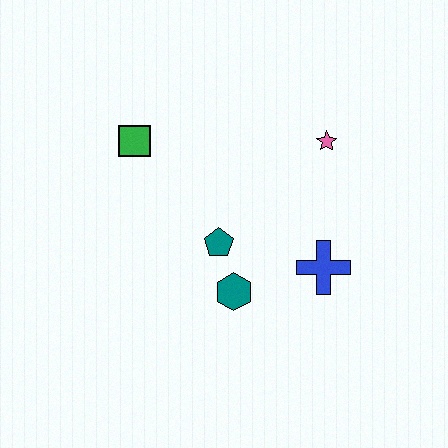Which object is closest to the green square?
The teal pentagon is closest to the green square.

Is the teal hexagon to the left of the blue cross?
Yes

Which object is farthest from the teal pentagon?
The pink star is farthest from the teal pentagon.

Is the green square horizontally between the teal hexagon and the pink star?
No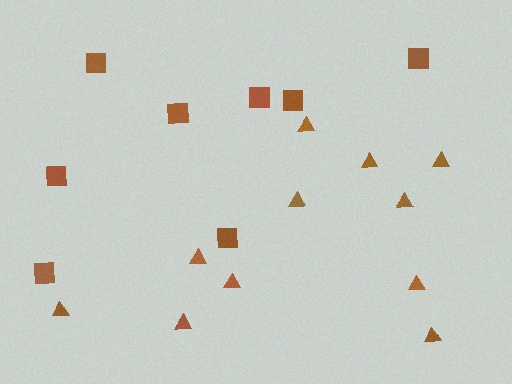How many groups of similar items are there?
There are 2 groups: one group of squares (8) and one group of triangles (11).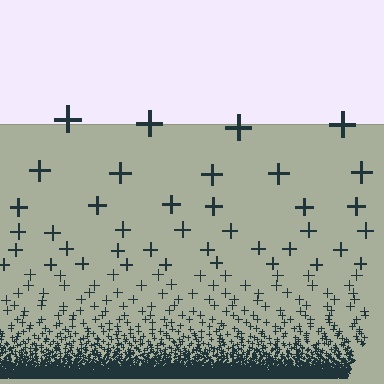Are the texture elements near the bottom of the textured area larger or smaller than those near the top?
Smaller. The gradient is inverted — elements near the bottom are smaller and denser.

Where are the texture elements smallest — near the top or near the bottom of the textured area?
Near the bottom.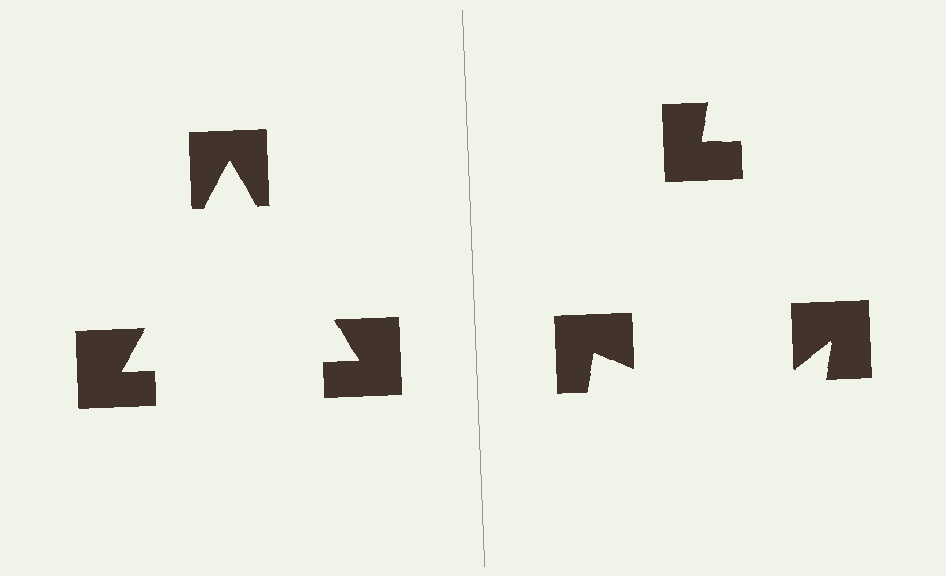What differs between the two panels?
The notched squares are positioned identically on both sides; only the wedge orientations differ. On the left they align to a triangle; on the right they are misaligned.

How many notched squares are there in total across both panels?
6 — 3 on each side.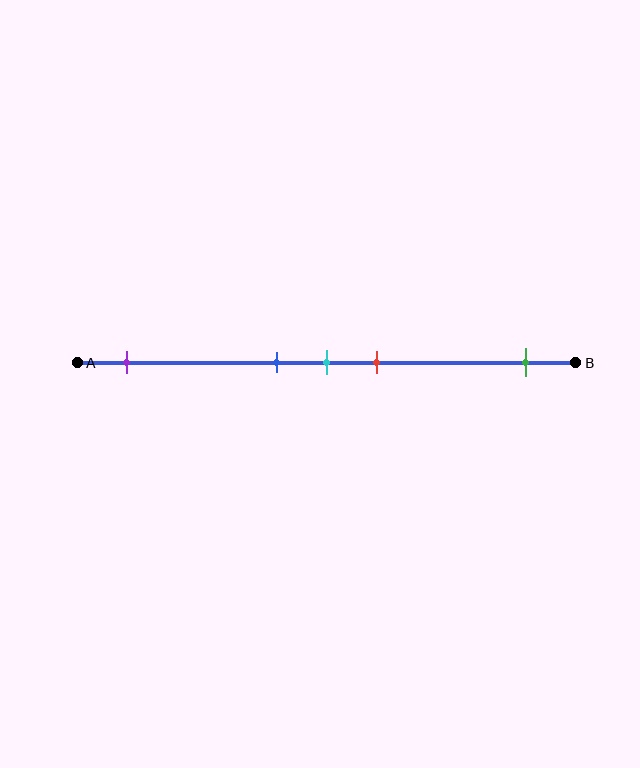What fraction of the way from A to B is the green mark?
The green mark is approximately 90% (0.9) of the way from A to B.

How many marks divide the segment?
There are 5 marks dividing the segment.